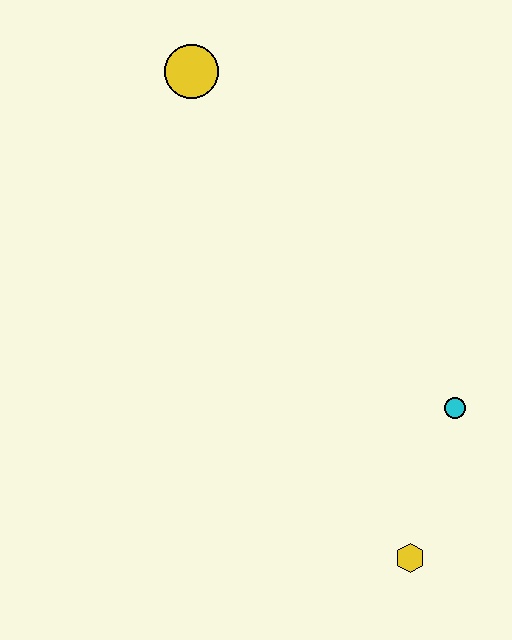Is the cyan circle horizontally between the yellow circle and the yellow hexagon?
No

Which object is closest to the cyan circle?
The yellow hexagon is closest to the cyan circle.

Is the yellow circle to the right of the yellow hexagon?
No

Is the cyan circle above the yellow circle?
No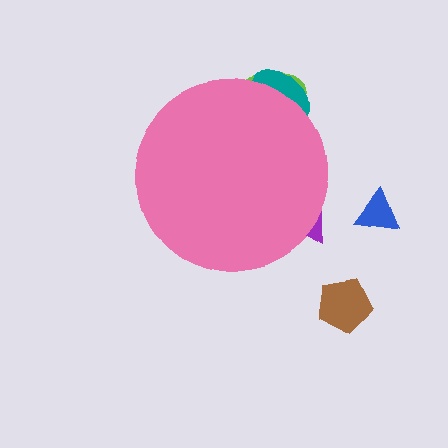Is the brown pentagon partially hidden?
No, the brown pentagon is fully visible.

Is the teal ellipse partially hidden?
Yes, the teal ellipse is partially hidden behind the pink circle.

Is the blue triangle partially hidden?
No, the blue triangle is fully visible.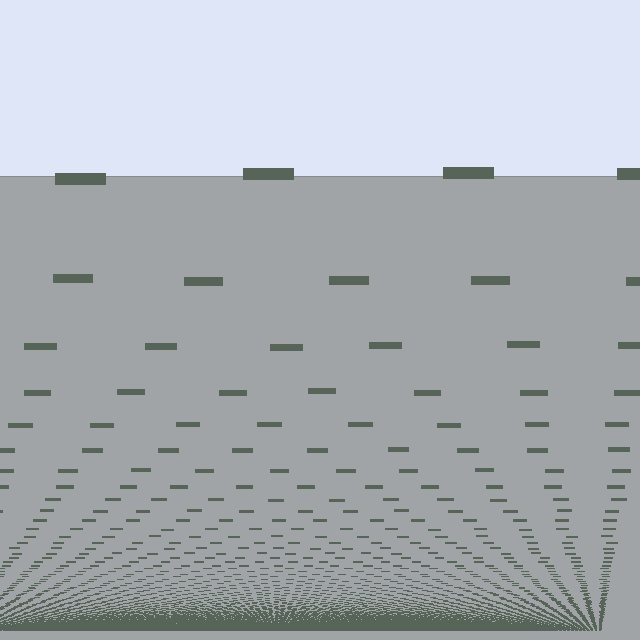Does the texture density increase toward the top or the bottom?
Density increases toward the bottom.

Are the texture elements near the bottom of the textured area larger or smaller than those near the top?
Smaller. The gradient is inverted — elements near the bottom are smaller and denser.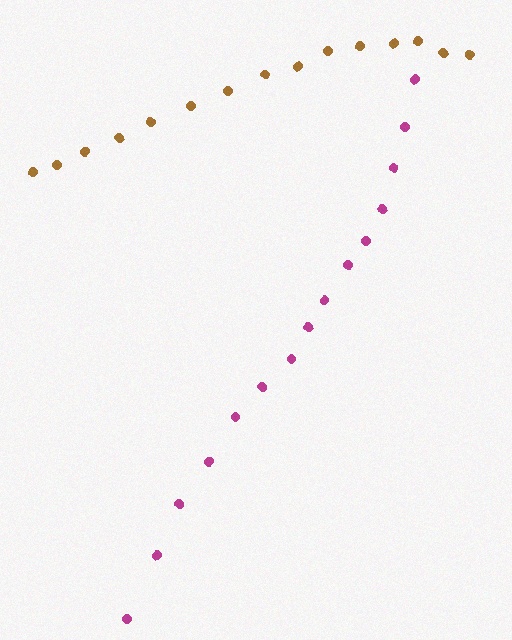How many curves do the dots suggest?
There are 2 distinct paths.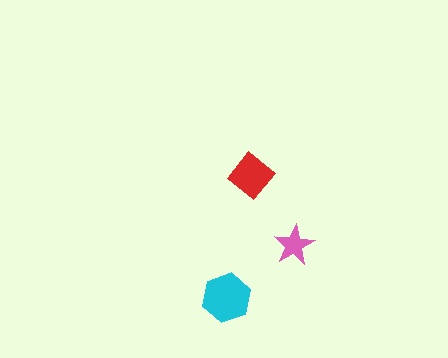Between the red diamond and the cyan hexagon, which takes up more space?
The cyan hexagon.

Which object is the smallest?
The pink star.